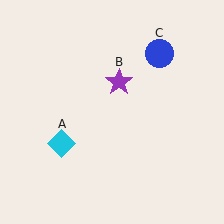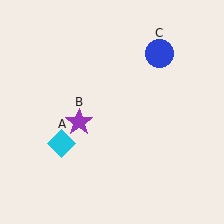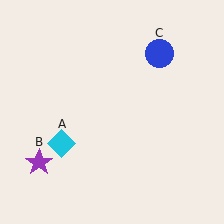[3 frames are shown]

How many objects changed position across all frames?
1 object changed position: purple star (object B).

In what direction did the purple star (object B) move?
The purple star (object B) moved down and to the left.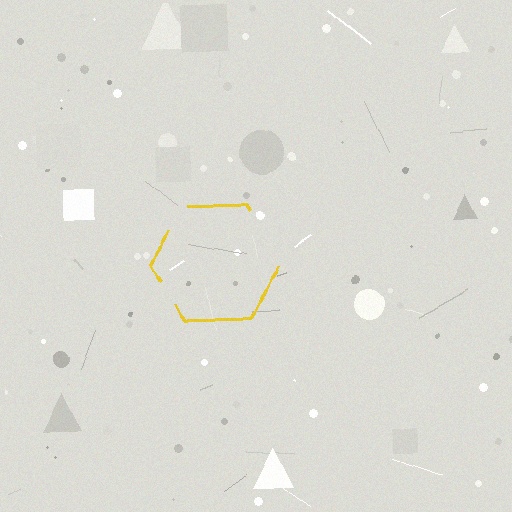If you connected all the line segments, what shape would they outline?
They would outline a hexagon.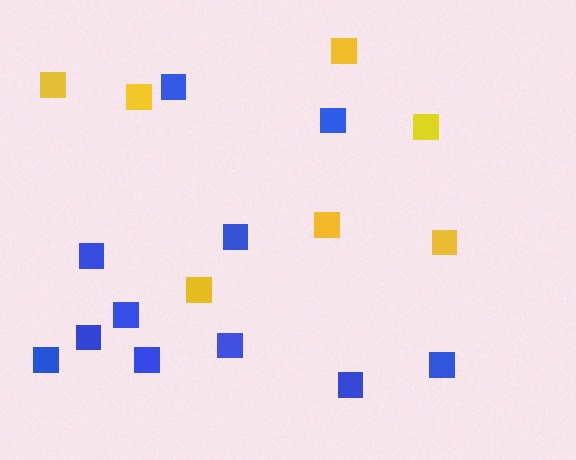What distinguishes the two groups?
There are 2 groups: one group of yellow squares (7) and one group of blue squares (11).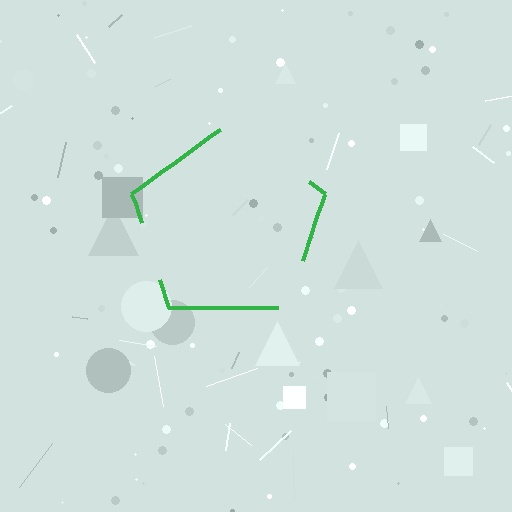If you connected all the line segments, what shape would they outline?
They would outline a pentagon.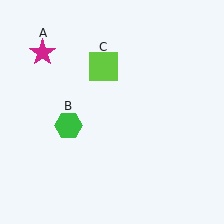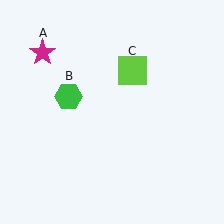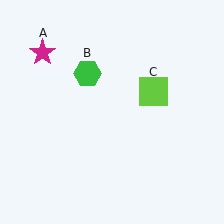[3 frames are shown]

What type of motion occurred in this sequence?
The green hexagon (object B), lime square (object C) rotated clockwise around the center of the scene.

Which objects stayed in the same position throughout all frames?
Magenta star (object A) remained stationary.